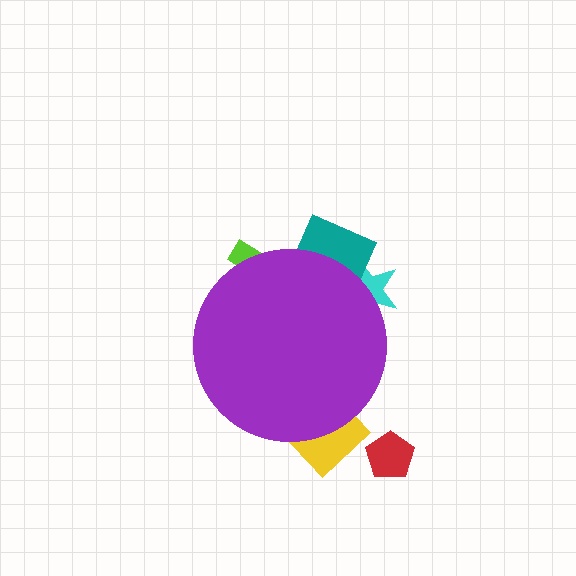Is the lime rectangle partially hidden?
Yes, the lime rectangle is partially hidden behind the purple circle.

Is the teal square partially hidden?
Yes, the teal square is partially hidden behind the purple circle.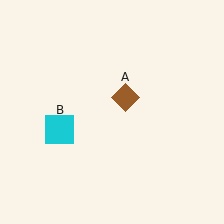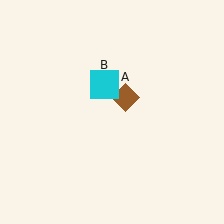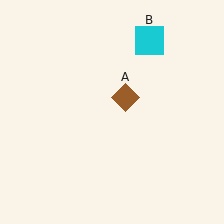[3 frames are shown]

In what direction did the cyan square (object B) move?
The cyan square (object B) moved up and to the right.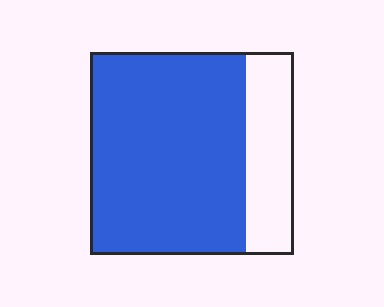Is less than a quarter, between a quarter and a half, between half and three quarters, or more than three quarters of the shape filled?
More than three quarters.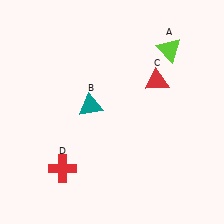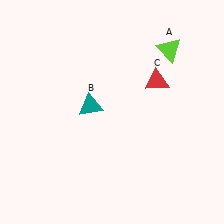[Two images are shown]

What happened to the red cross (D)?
The red cross (D) was removed in Image 2. It was in the bottom-left area of Image 1.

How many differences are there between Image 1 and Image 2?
There is 1 difference between the two images.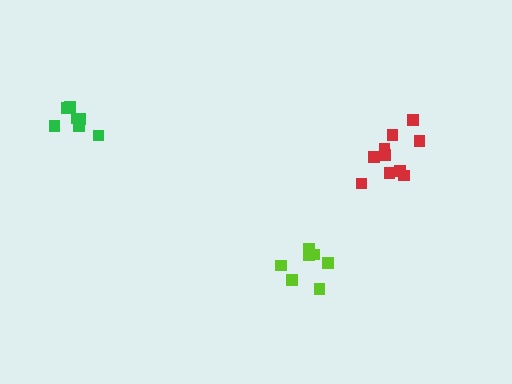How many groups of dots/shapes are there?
There are 3 groups.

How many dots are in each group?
Group 1: 7 dots, Group 2: 10 dots, Group 3: 7 dots (24 total).